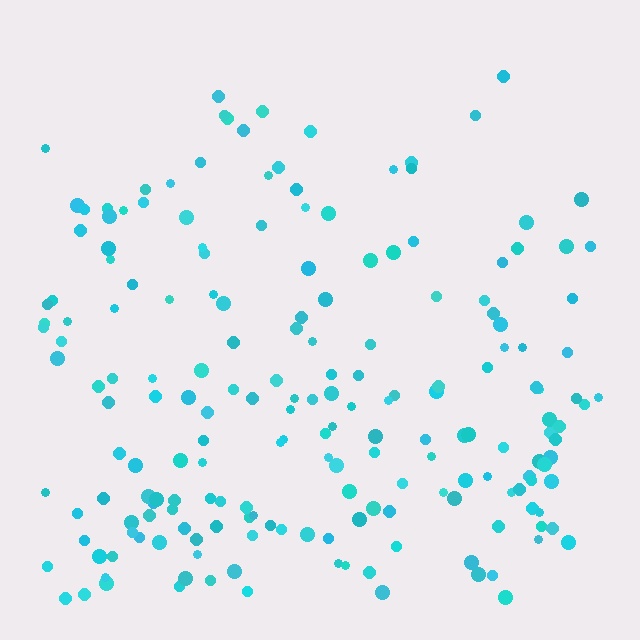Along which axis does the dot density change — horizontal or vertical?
Vertical.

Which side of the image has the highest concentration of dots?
The bottom.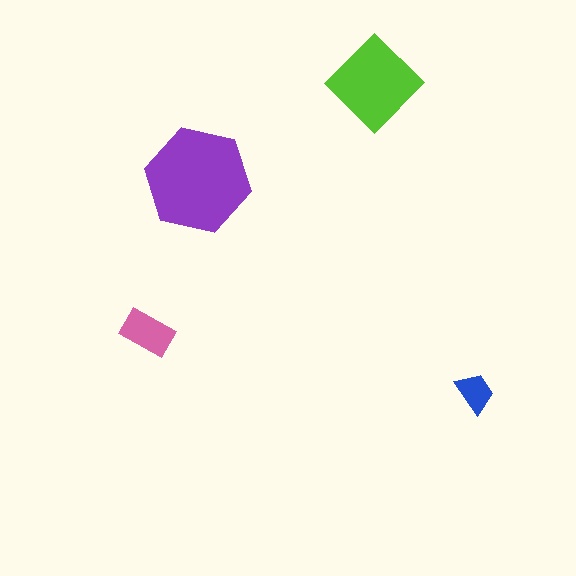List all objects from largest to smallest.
The purple hexagon, the lime diamond, the pink rectangle, the blue trapezoid.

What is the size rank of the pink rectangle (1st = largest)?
3rd.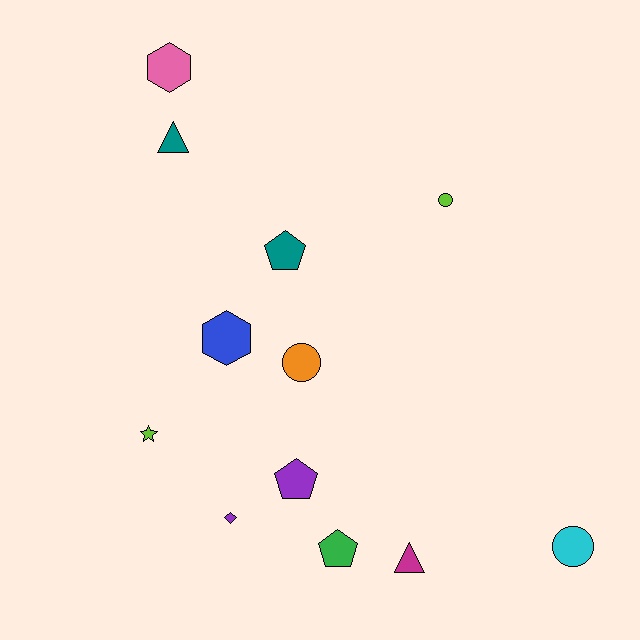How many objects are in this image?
There are 12 objects.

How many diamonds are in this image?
There is 1 diamond.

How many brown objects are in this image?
There are no brown objects.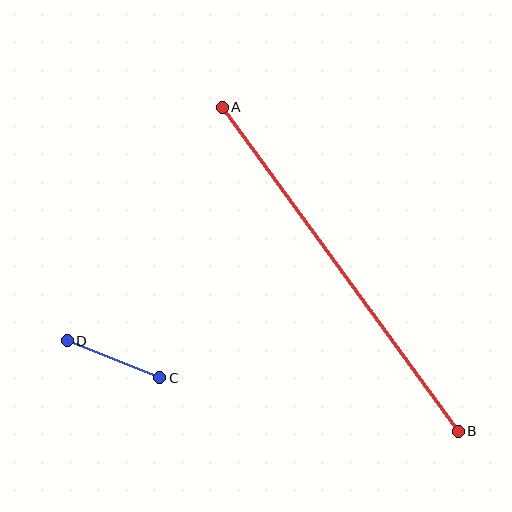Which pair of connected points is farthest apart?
Points A and B are farthest apart.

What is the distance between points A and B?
The distance is approximately 401 pixels.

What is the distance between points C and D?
The distance is approximately 99 pixels.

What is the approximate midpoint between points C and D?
The midpoint is at approximately (113, 359) pixels.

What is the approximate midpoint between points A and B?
The midpoint is at approximately (340, 269) pixels.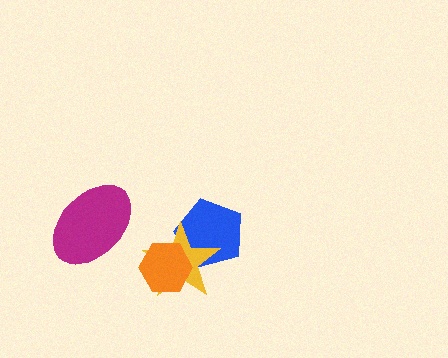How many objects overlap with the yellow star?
2 objects overlap with the yellow star.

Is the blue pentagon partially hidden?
Yes, it is partially covered by another shape.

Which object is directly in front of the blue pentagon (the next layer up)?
The yellow star is directly in front of the blue pentagon.